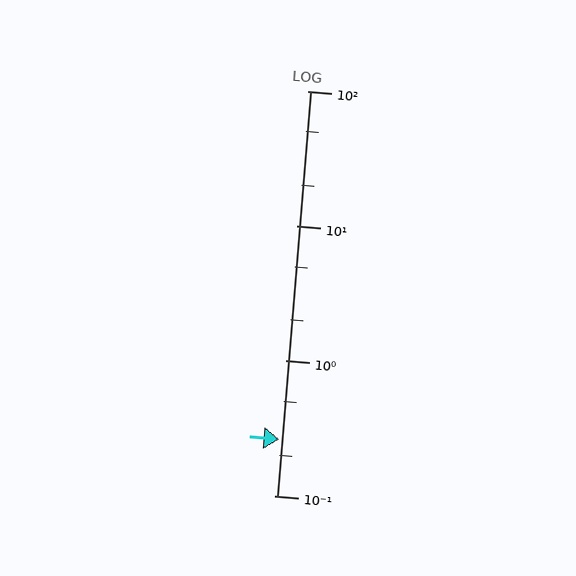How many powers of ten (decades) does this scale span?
The scale spans 3 decades, from 0.1 to 100.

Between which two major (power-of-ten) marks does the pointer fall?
The pointer is between 0.1 and 1.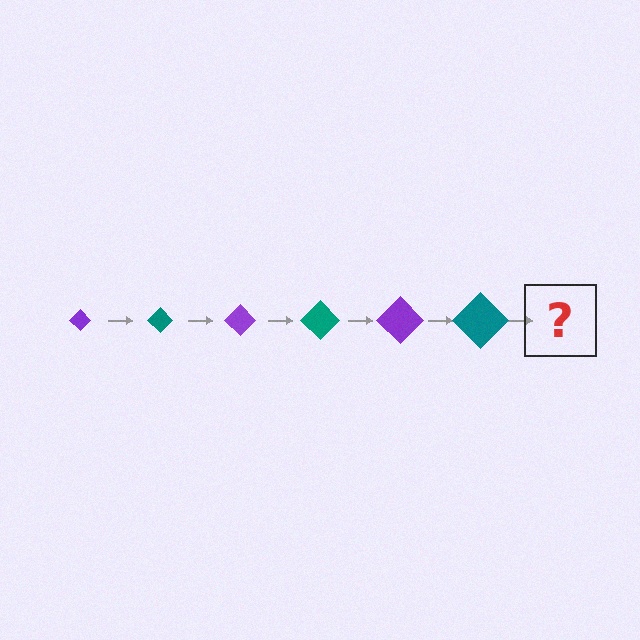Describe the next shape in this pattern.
It should be a purple diamond, larger than the previous one.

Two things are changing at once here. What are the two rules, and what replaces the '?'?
The two rules are that the diamond grows larger each step and the color cycles through purple and teal. The '?' should be a purple diamond, larger than the previous one.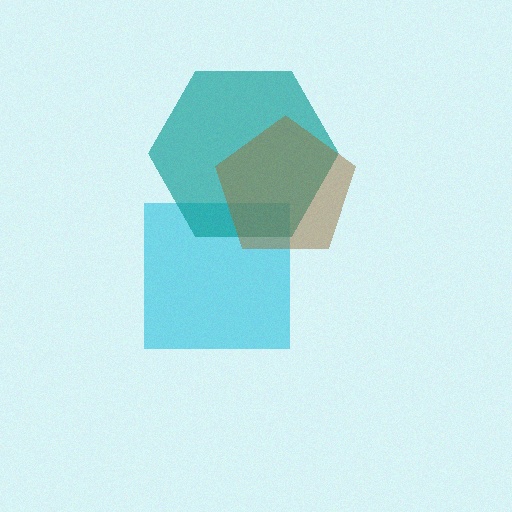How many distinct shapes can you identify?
There are 3 distinct shapes: a cyan square, a teal hexagon, a brown pentagon.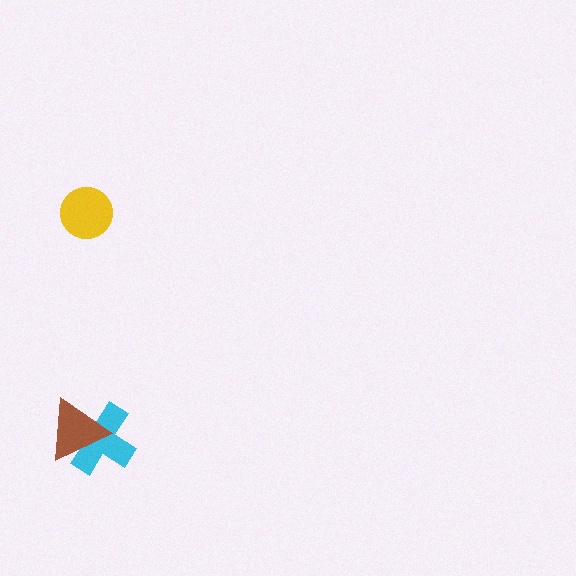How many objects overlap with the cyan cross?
1 object overlaps with the cyan cross.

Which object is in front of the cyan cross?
The brown triangle is in front of the cyan cross.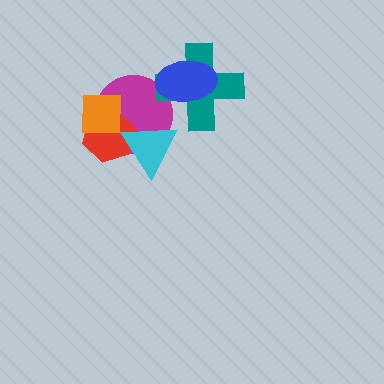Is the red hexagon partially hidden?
Yes, it is partially covered by another shape.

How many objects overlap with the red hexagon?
3 objects overlap with the red hexagon.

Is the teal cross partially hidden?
Yes, it is partially covered by another shape.